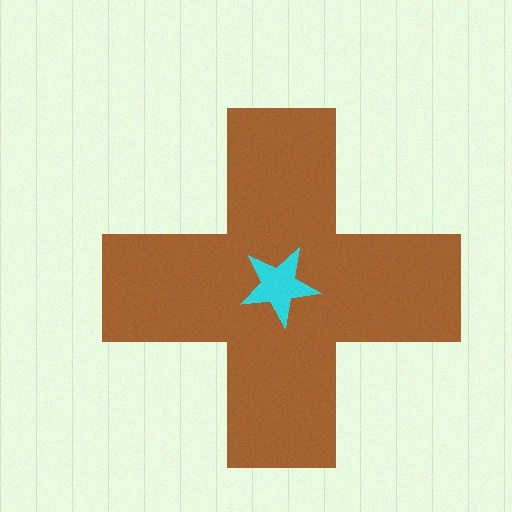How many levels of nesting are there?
2.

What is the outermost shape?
The brown cross.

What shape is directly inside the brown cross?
The cyan star.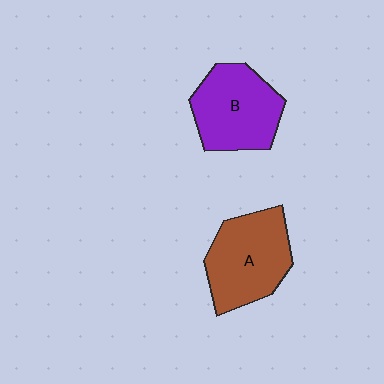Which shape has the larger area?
Shape A (brown).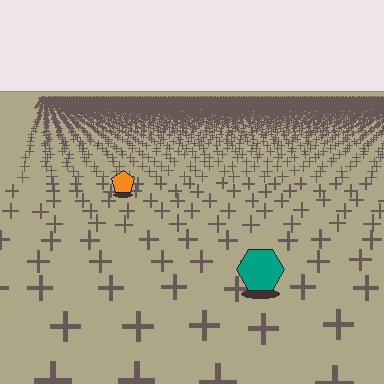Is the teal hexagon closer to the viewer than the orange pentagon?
Yes. The teal hexagon is closer — you can tell from the texture gradient: the ground texture is coarser near it.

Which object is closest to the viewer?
The teal hexagon is closest. The texture marks near it are larger and more spread out.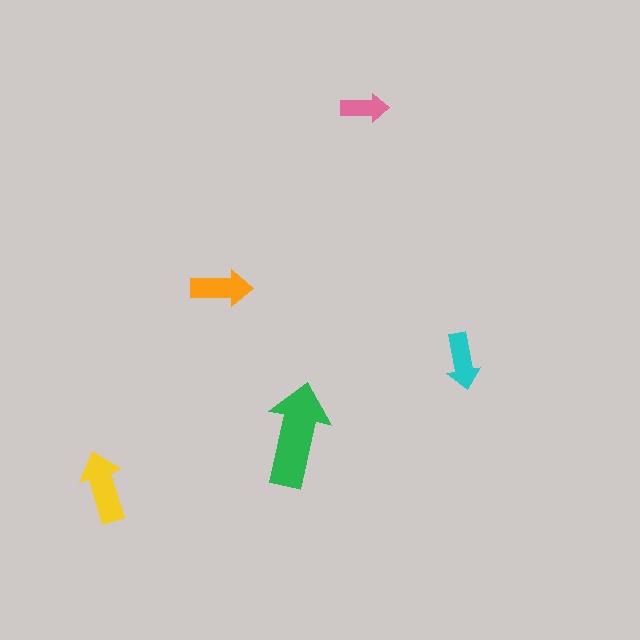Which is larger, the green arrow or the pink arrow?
The green one.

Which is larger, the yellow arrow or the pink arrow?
The yellow one.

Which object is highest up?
The pink arrow is topmost.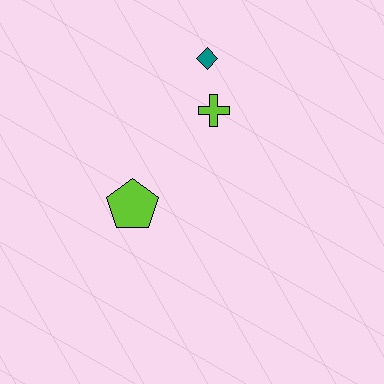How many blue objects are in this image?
There are no blue objects.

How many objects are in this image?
There are 3 objects.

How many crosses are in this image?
There is 1 cross.